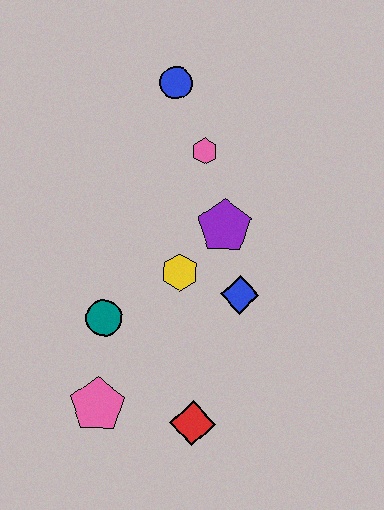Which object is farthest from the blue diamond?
The blue circle is farthest from the blue diamond.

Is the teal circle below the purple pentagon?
Yes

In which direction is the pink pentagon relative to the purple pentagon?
The pink pentagon is below the purple pentagon.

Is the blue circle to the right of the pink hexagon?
No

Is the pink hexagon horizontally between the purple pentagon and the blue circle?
Yes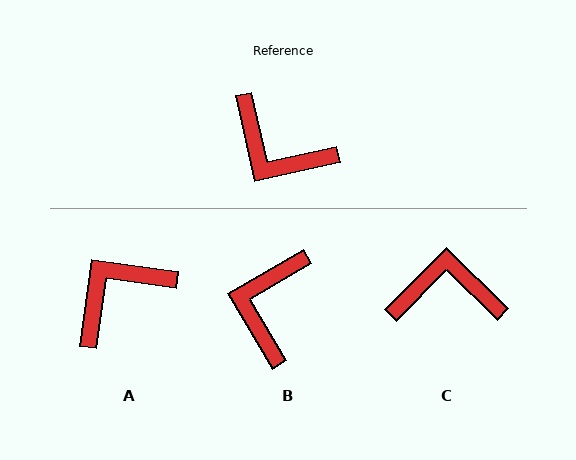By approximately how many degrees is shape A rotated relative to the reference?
Approximately 110 degrees clockwise.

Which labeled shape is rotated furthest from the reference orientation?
C, about 147 degrees away.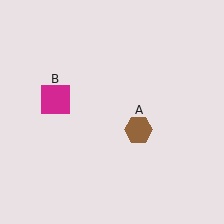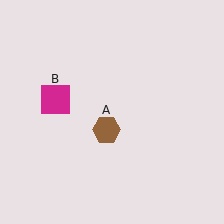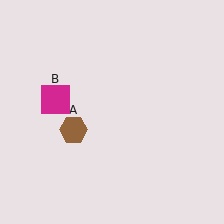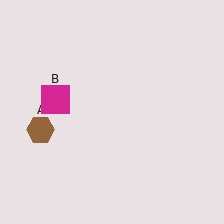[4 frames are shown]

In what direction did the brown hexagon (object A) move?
The brown hexagon (object A) moved left.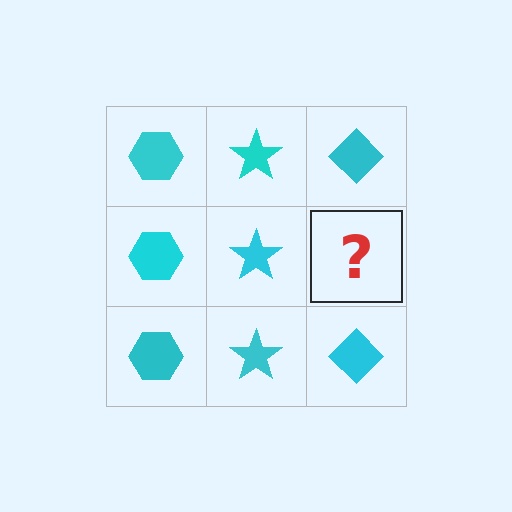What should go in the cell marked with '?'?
The missing cell should contain a cyan diamond.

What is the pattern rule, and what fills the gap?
The rule is that each column has a consistent shape. The gap should be filled with a cyan diamond.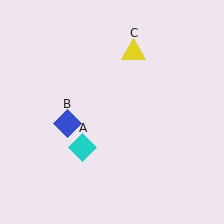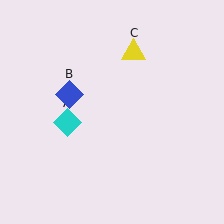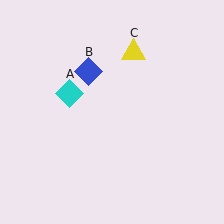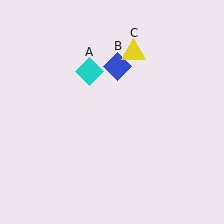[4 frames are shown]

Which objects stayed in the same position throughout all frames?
Yellow triangle (object C) remained stationary.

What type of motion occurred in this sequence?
The cyan diamond (object A), blue diamond (object B) rotated clockwise around the center of the scene.